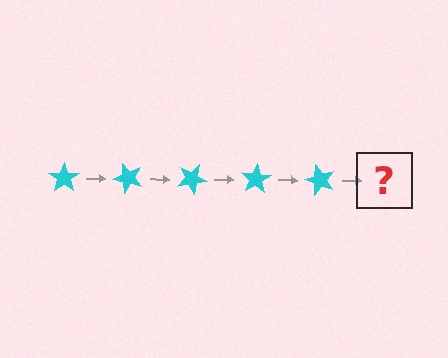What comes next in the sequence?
The next element should be a cyan star rotated 250 degrees.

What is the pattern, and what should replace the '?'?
The pattern is that the star rotates 50 degrees each step. The '?' should be a cyan star rotated 250 degrees.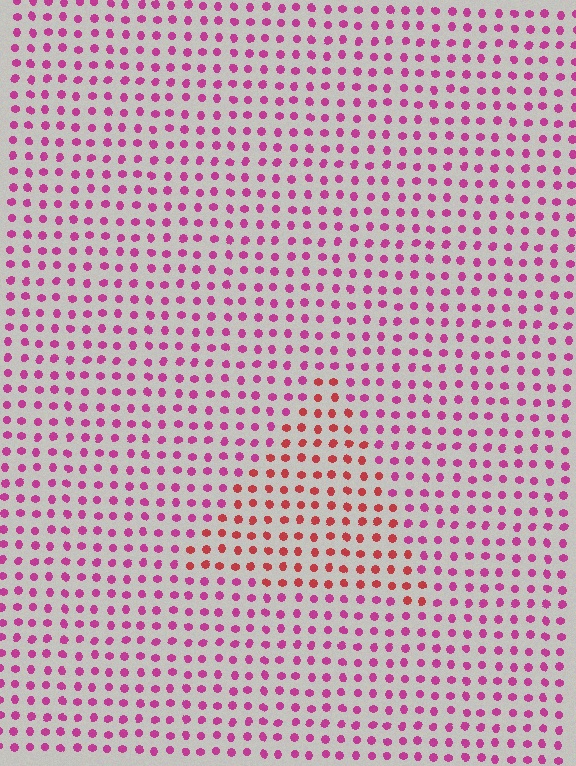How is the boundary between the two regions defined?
The boundary is defined purely by a slight shift in hue (about 37 degrees). Spacing, size, and orientation are identical on both sides.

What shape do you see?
I see a triangle.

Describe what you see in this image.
The image is filled with small magenta elements in a uniform arrangement. A triangle-shaped region is visible where the elements are tinted to a slightly different hue, forming a subtle color boundary.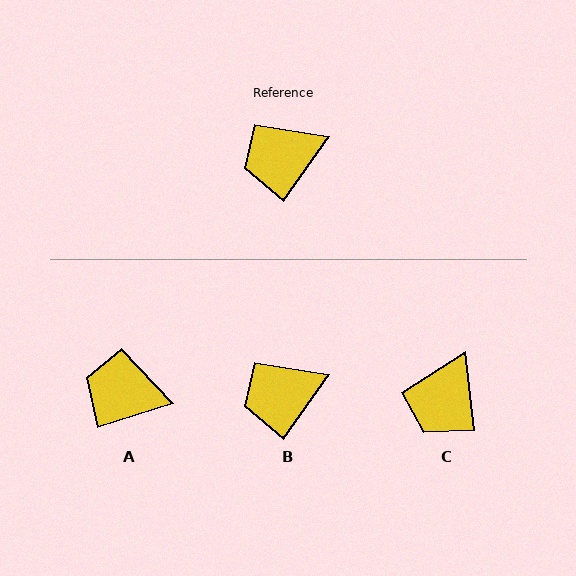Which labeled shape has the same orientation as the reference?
B.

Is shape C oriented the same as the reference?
No, it is off by about 42 degrees.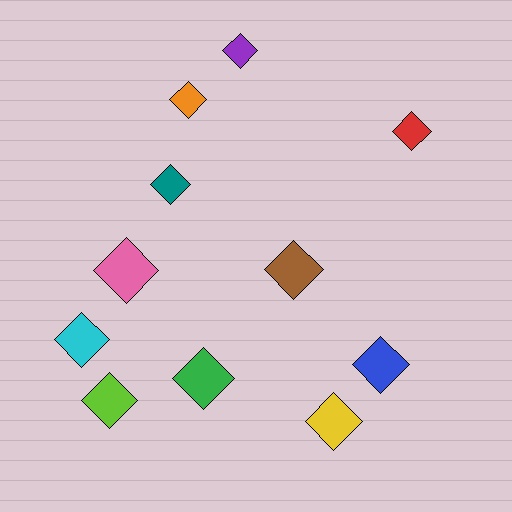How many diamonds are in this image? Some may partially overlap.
There are 11 diamonds.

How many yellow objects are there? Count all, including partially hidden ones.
There is 1 yellow object.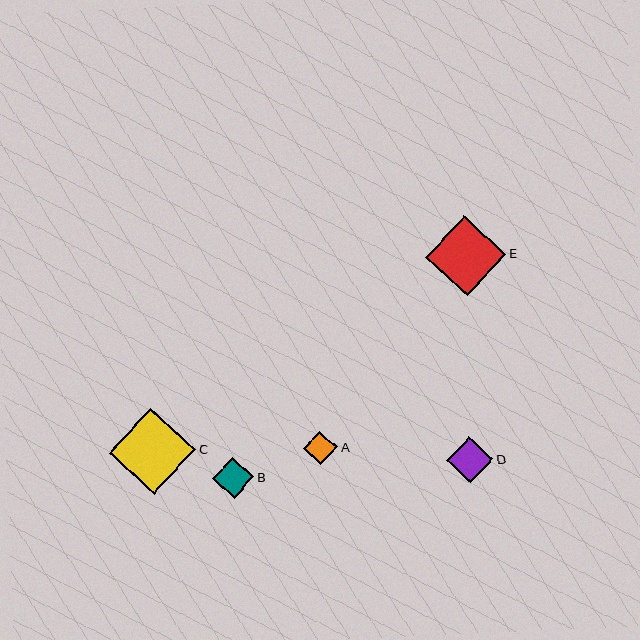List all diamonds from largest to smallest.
From largest to smallest: C, E, D, B, A.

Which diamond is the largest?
Diamond C is the largest with a size of approximately 86 pixels.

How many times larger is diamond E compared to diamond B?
Diamond E is approximately 2.0 times the size of diamond B.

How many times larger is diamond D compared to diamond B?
Diamond D is approximately 1.1 times the size of diamond B.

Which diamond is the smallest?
Diamond A is the smallest with a size of approximately 34 pixels.